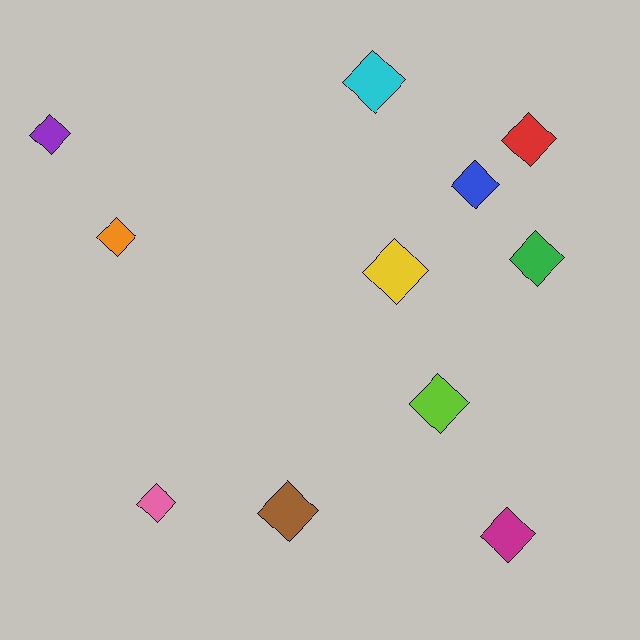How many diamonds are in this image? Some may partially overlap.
There are 11 diamonds.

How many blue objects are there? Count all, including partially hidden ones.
There is 1 blue object.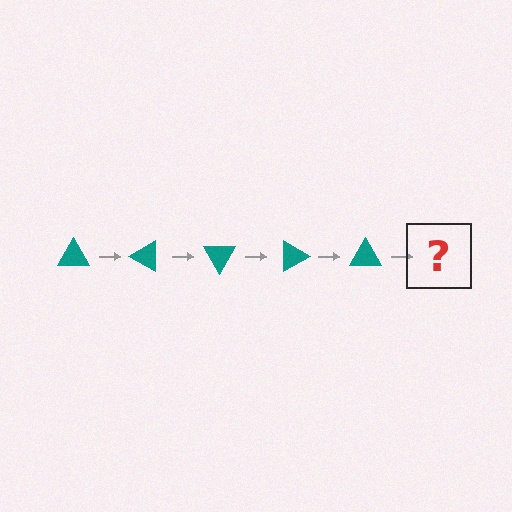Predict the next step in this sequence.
The next step is a teal triangle rotated 150 degrees.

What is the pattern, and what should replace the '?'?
The pattern is that the triangle rotates 30 degrees each step. The '?' should be a teal triangle rotated 150 degrees.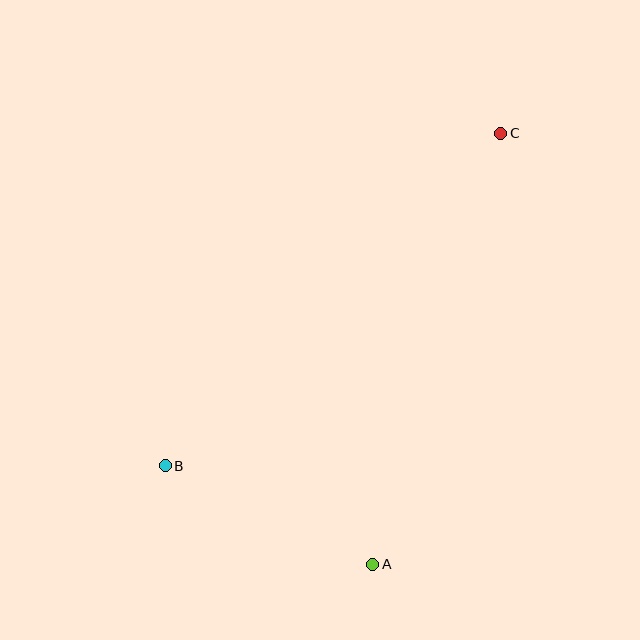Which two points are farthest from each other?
Points B and C are farthest from each other.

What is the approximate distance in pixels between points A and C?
The distance between A and C is approximately 450 pixels.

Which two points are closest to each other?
Points A and B are closest to each other.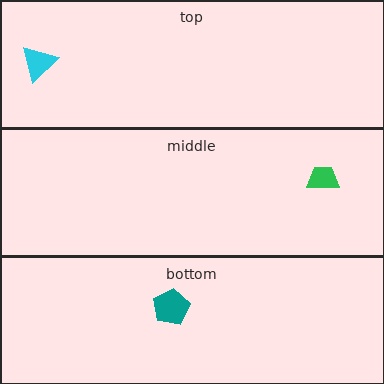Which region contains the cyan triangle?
The top region.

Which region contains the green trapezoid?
The middle region.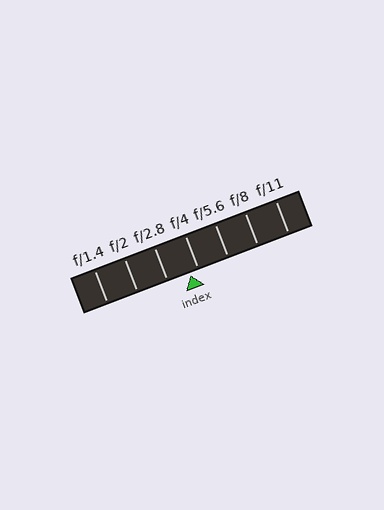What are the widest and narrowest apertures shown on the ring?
The widest aperture shown is f/1.4 and the narrowest is f/11.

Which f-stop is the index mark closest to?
The index mark is closest to f/4.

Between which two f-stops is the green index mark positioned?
The index mark is between f/2.8 and f/4.